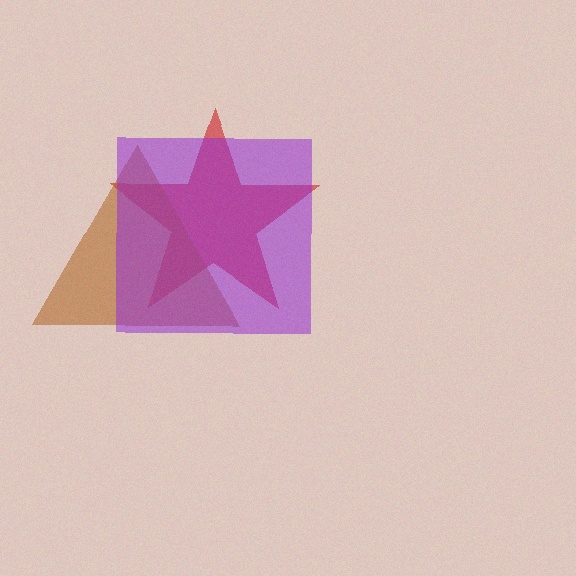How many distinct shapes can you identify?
There are 3 distinct shapes: a red star, a brown triangle, a purple square.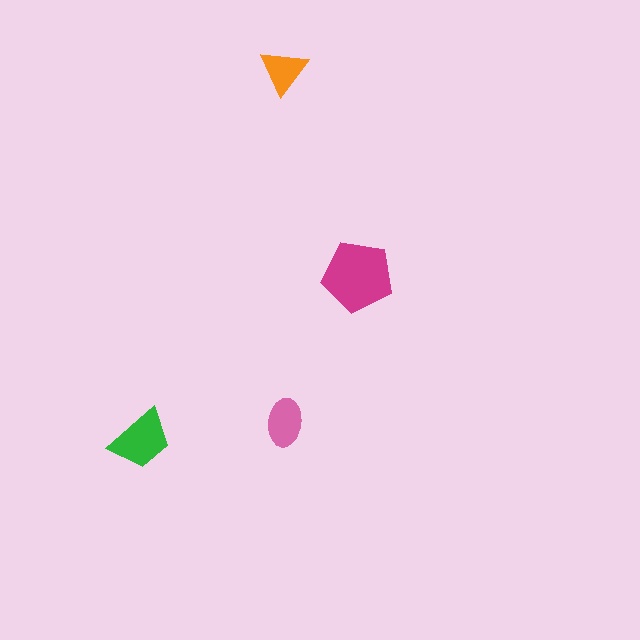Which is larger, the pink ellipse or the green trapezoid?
The green trapezoid.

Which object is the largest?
The magenta pentagon.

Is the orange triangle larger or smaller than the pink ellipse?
Smaller.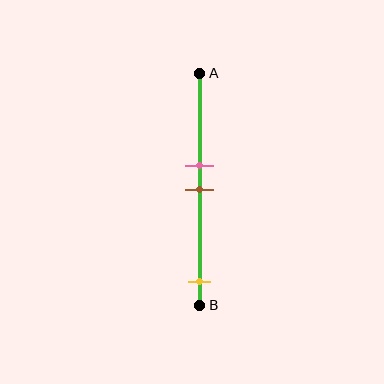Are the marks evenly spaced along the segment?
No, the marks are not evenly spaced.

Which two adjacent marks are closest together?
The pink and brown marks are the closest adjacent pair.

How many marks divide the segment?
There are 3 marks dividing the segment.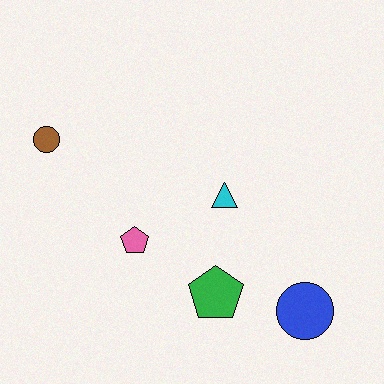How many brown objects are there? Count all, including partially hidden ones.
There is 1 brown object.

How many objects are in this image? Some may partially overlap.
There are 5 objects.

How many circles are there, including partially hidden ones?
There are 2 circles.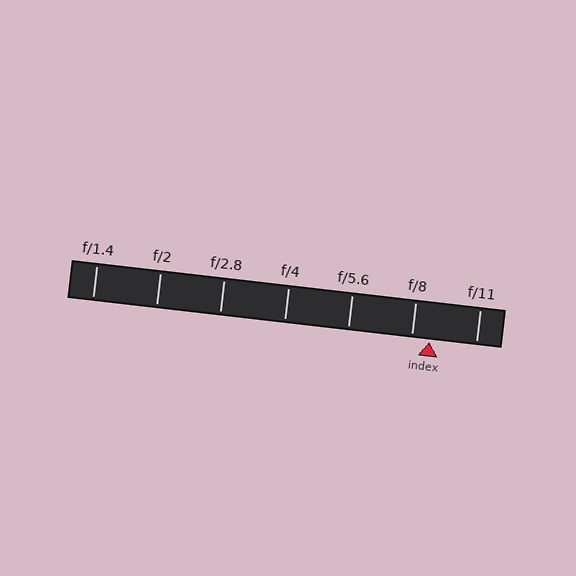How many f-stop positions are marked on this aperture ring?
There are 7 f-stop positions marked.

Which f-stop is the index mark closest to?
The index mark is closest to f/8.